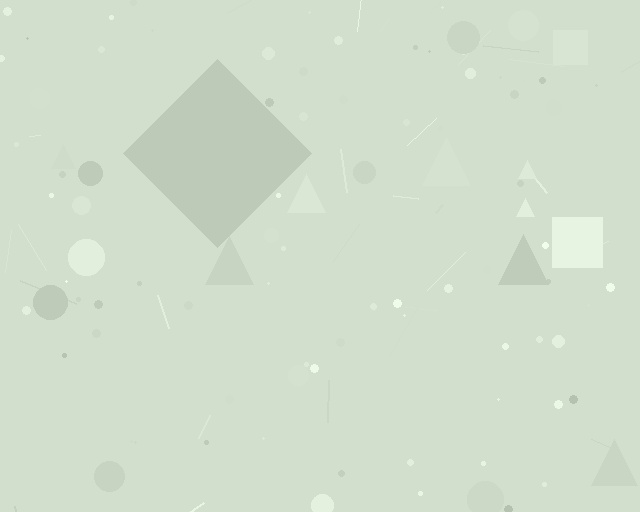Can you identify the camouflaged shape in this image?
The camouflaged shape is a diamond.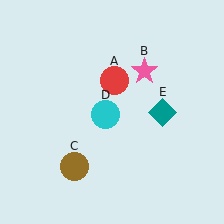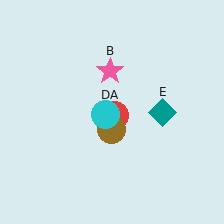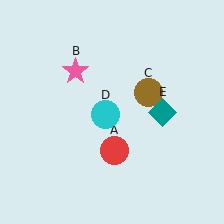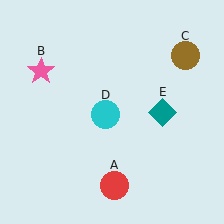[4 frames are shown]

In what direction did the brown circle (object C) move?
The brown circle (object C) moved up and to the right.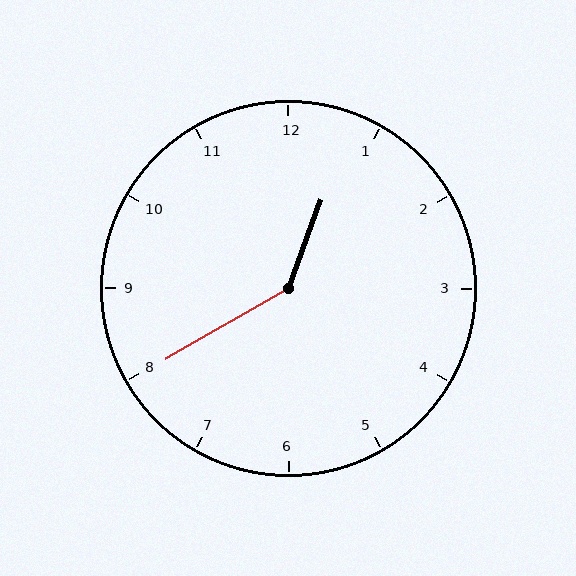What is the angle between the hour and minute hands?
Approximately 140 degrees.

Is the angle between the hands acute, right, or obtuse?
It is obtuse.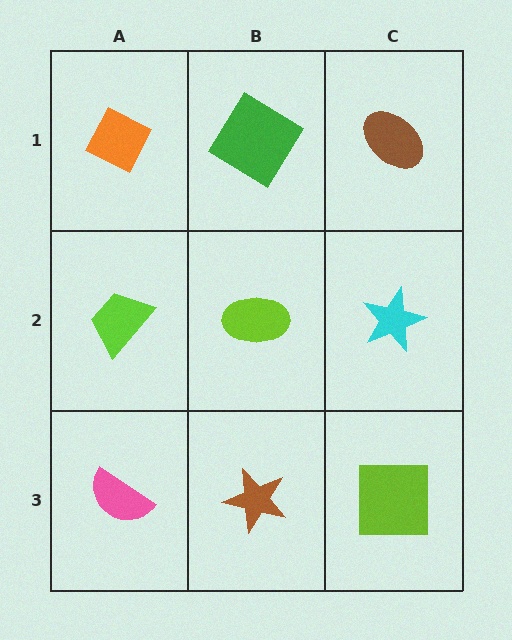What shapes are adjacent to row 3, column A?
A lime trapezoid (row 2, column A), a brown star (row 3, column B).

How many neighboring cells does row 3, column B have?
3.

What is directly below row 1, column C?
A cyan star.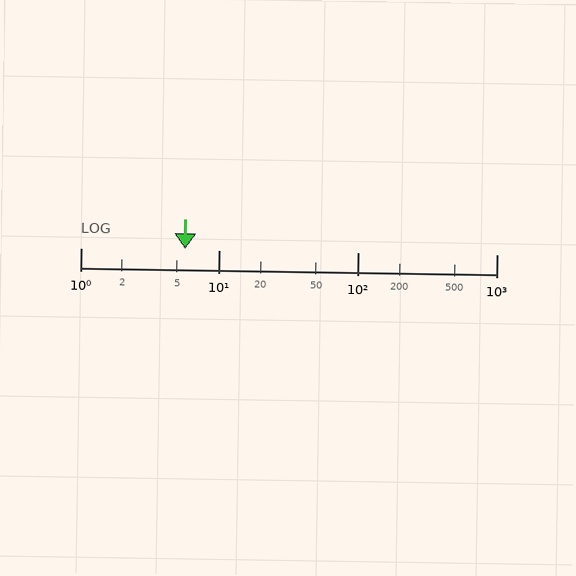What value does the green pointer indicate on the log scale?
The pointer indicates approximately 5.7.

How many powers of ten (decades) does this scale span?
The scale spans 3 decades, from 1 to 1000.